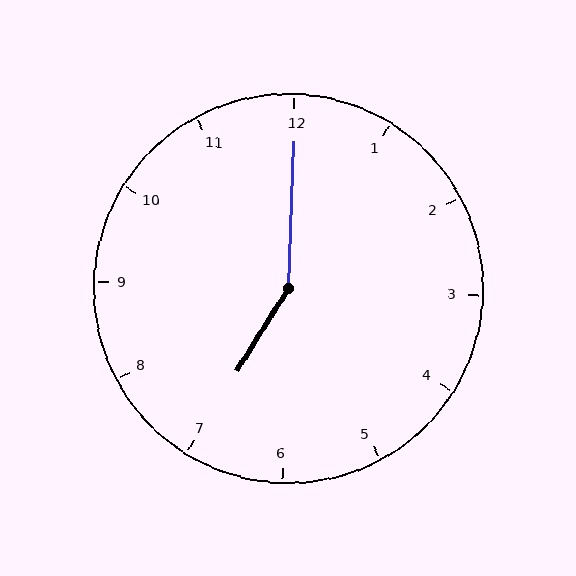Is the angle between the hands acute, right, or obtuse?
It is obtuse.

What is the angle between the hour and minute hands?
Approximately 150 degrees.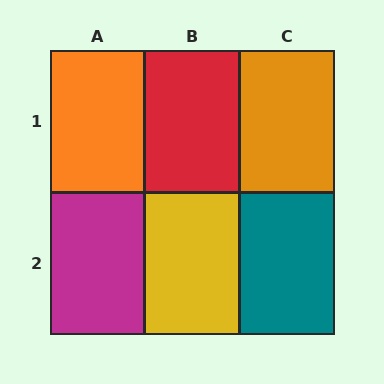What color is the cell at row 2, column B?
Yellow.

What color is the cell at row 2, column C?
Teal.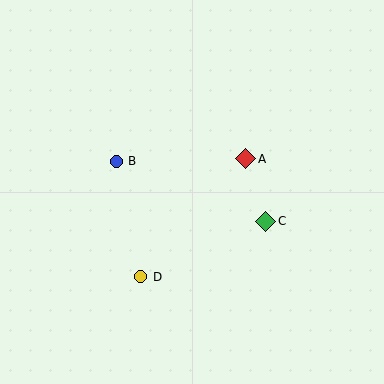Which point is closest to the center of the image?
Point A at (246, 159) is closest to the center.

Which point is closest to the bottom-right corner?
Point C is closest to the bottom-right corner.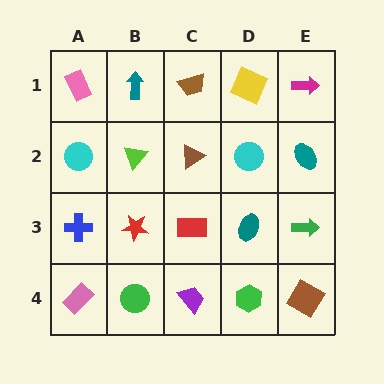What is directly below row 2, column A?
A blue cross.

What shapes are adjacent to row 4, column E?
A green arrow (row 3, column E), a green hexagon (row 4, column D).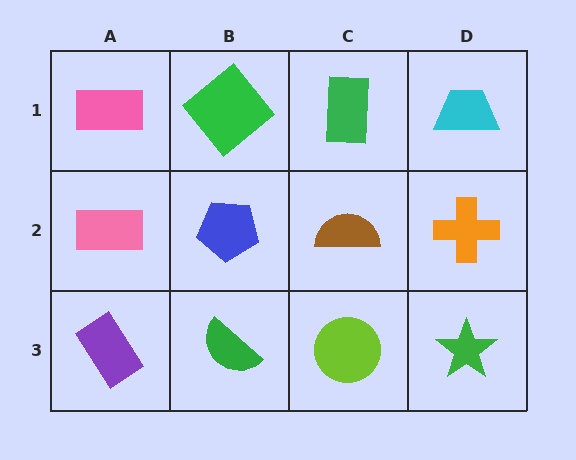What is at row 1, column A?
A pink rectangle.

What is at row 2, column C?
A brown semicircle.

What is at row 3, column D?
A green star.